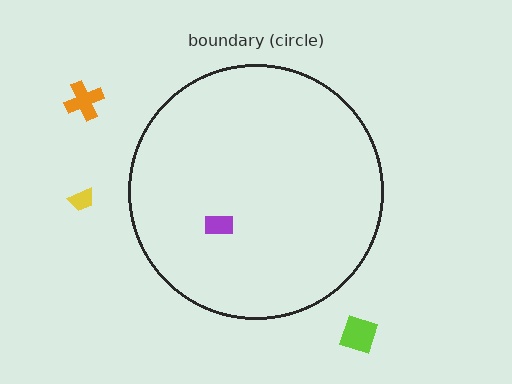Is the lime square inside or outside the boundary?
Outside.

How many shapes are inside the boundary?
1 inside, 3 outside.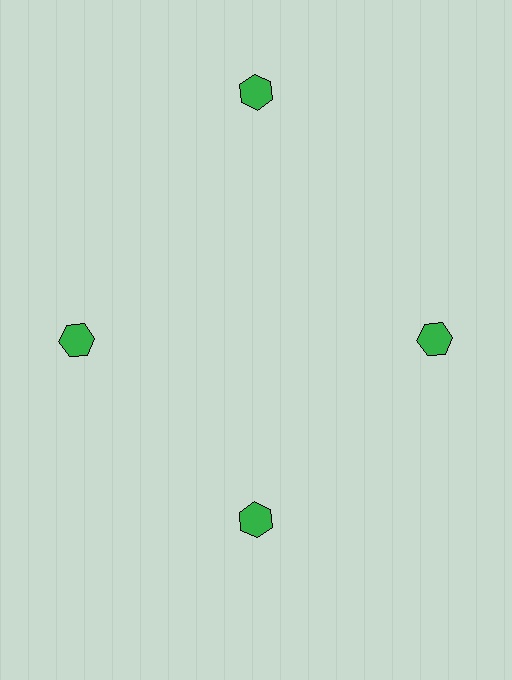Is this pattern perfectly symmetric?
No. The 4 green hexagons are arranged in a ring, but one element near the 12 o'clock position is pushed outward from the center, breaking the 4-fold rotational symmetry.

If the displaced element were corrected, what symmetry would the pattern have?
It would have 4-fold rotational symmetry — the pattern would map onto itself every 90 degrees.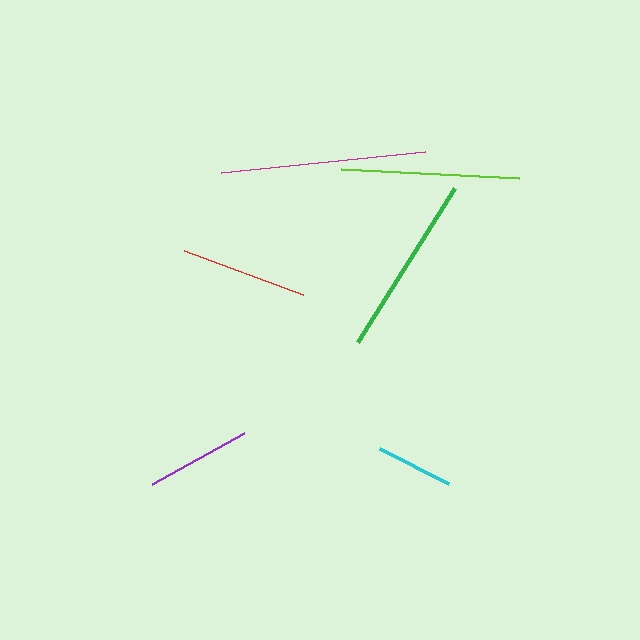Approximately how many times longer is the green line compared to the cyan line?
The green line is approximately 2.4 times the length of the cyan line.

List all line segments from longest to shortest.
From longest to shortest: magenta, green, lime, red, purple, cyan.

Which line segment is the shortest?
The cyan line is the shortest at approximately 77 pixels.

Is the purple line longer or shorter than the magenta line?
The magenta line is longer than the purple line.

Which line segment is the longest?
The magenta line is the longest at approximately 204 pixels.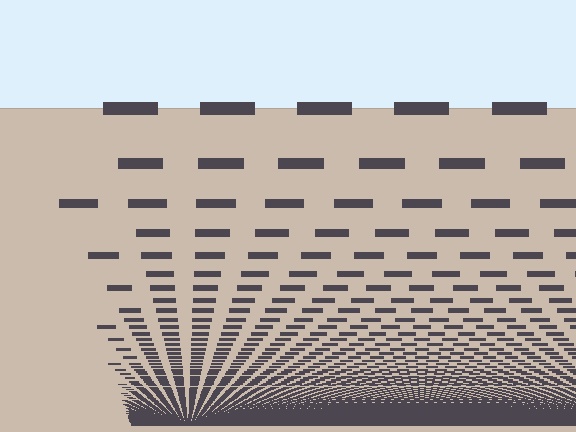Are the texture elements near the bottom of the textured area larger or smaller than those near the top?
Smaller. The gradient is inverted — elements near the bottom are smaller and denser.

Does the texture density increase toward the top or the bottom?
Density increases toward the bottom.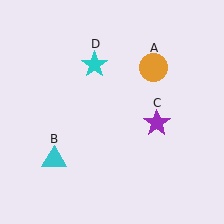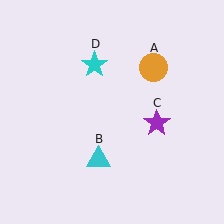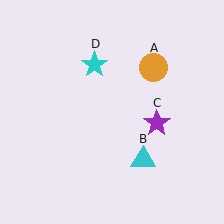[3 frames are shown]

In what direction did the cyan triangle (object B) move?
The cyan triangle (object B) moved right.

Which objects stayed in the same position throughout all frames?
Orange circle (object A) and purple star (object C) and cyan star (object D) remained stationary.